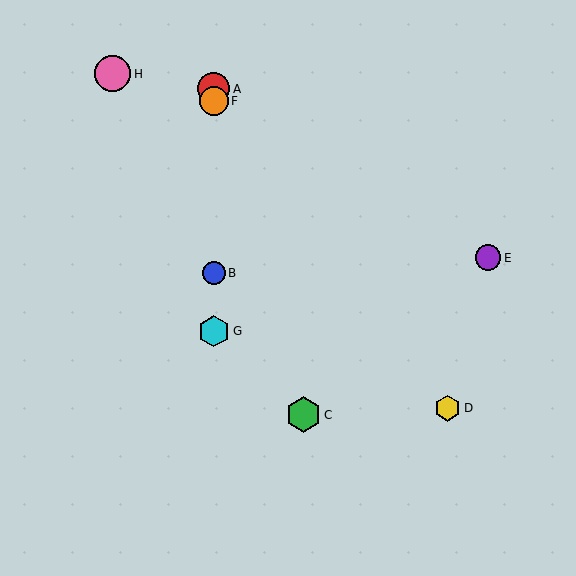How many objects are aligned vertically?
4 objects (A, B, F, G) are aligned vertically.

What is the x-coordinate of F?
Object F is at x≈214.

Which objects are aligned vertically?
Objects A, B, F, G are aligned vertically.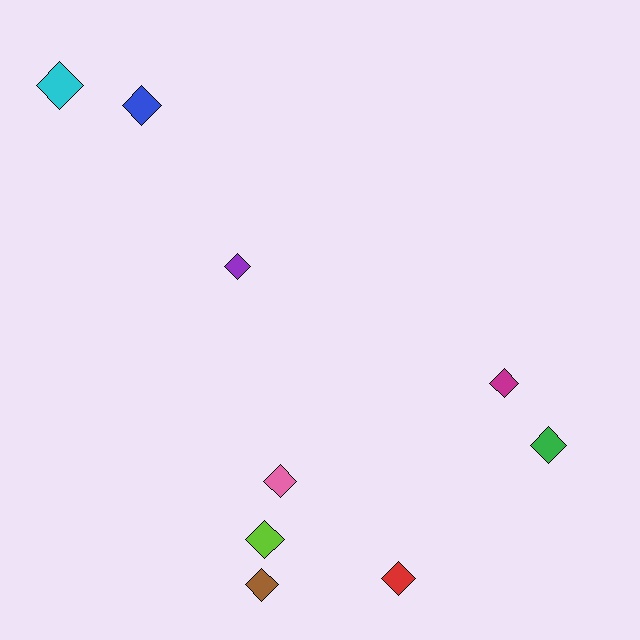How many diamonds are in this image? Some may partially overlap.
There are 9 diamonds.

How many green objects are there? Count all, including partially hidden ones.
There is 1 green object.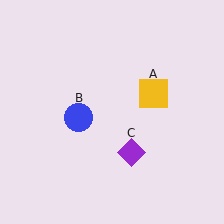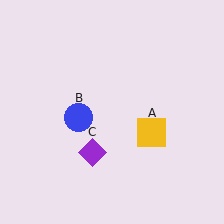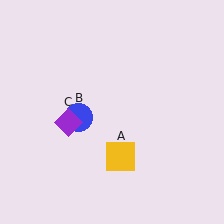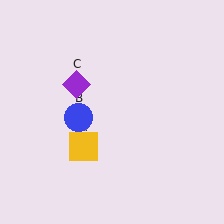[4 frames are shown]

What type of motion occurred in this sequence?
The yellow square (object A), purple diamond (object C) rotated clockwise around the center of the scene.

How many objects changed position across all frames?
2 objects changed position: yellow square (object A), purple diamond (object C).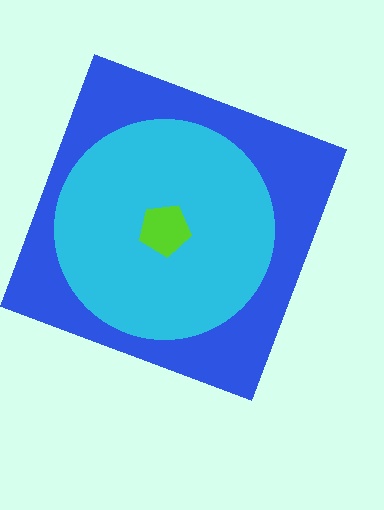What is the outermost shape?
The blue square.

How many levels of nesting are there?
3.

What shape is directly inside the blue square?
The cyan circle.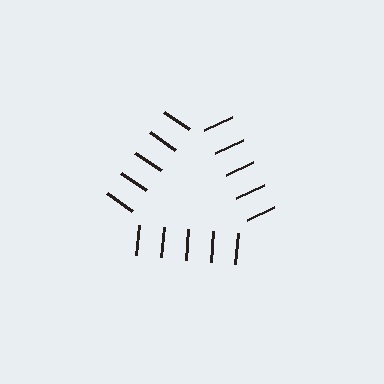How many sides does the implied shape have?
3 sides — the line-ends trace a triangle.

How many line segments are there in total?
15 — 5 along each of the 3 edges.